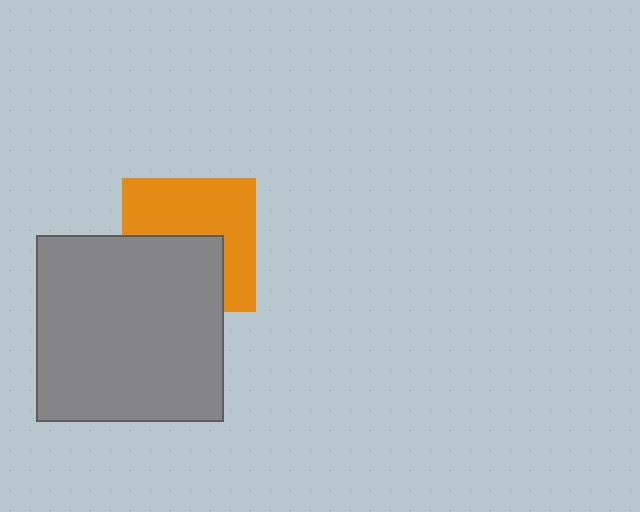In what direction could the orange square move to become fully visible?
The orange square could move up. That would shift it out from behind the gray square entirely.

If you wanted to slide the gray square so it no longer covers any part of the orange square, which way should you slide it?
Slide it down — that is the most direct way to separate the two shapes.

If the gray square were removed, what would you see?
You would see the complete orange square.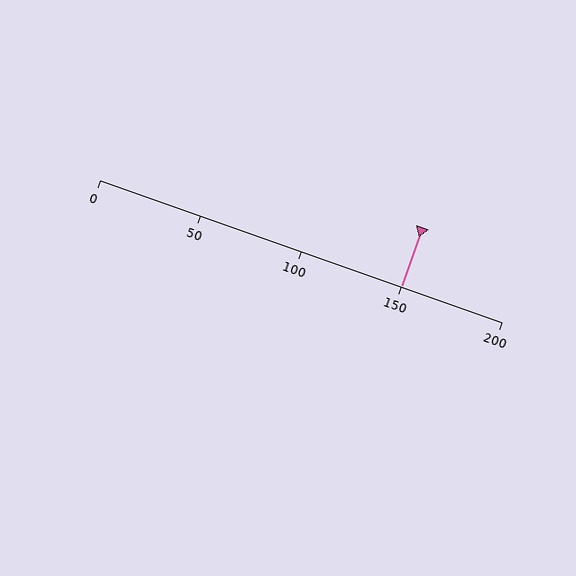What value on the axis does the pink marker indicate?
The marker indicates approximately 150.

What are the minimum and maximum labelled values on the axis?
The axis runs from 0 to 200.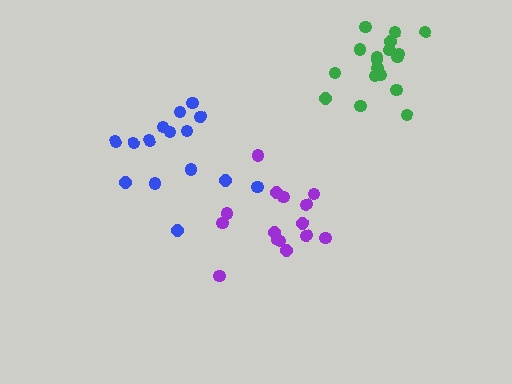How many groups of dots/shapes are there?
There are 3 groups.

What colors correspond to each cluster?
The clusters are colored: green, blue, purple.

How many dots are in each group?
Group 1: 18 dots, Group 2: 15 dots, Group 3: 15 dots (48 total).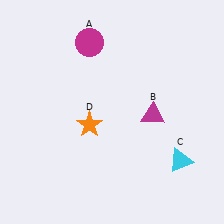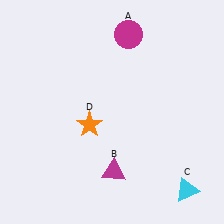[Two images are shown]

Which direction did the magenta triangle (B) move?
The magenta triangle (B) moved down.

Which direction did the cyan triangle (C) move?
The cyan triangle (C) moved down.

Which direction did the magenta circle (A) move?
The magenta circle (A) moved right.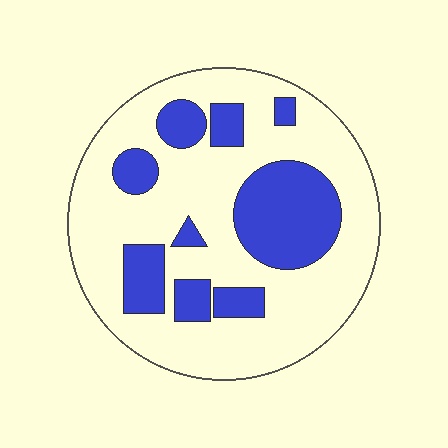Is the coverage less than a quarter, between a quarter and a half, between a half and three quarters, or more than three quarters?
Between a quarter and a half.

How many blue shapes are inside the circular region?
9.